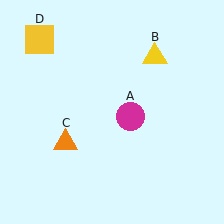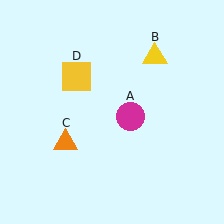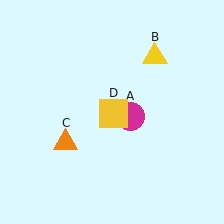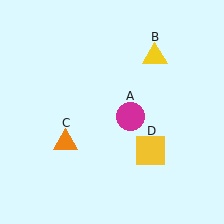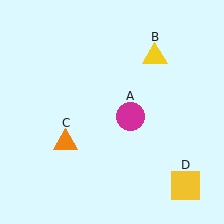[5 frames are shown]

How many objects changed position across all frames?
1 object changed position: yellow square (object D).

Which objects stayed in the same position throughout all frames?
Magenta circle (object A) and yellow triangle (object B) and orange triangle (object C) remained stationary.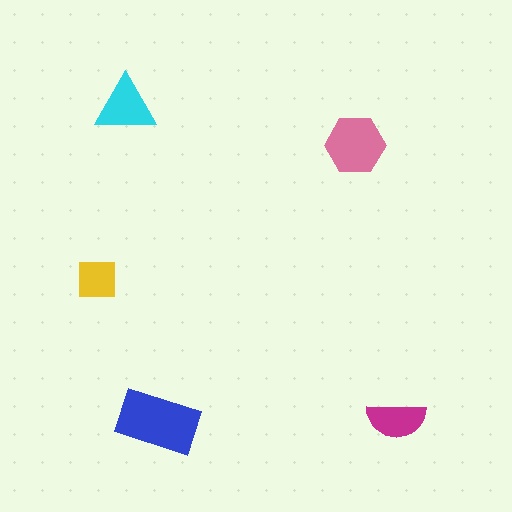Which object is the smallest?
The yellow square.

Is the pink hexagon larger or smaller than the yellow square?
Larger.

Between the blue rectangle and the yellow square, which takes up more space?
The blue rectangle.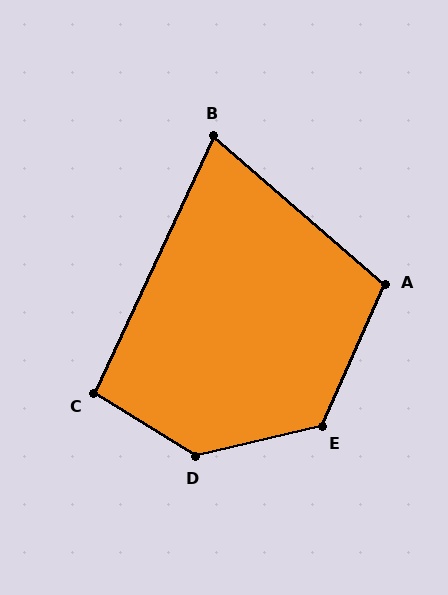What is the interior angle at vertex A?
Approximately 107 degrees (obtuse).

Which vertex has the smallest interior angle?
B, at approximately 74 degrees.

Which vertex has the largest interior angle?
D, at approximately 135 degrees.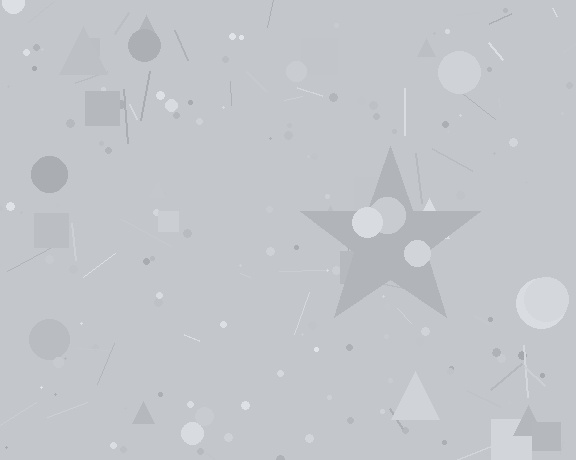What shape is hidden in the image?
A star is hidden in the image.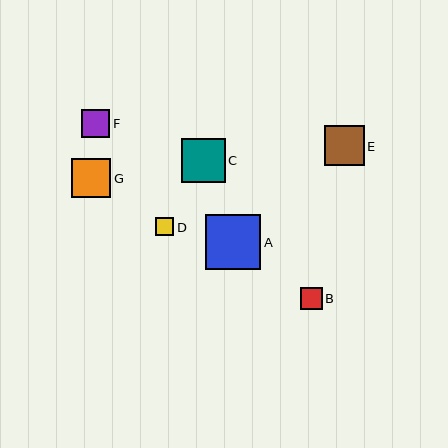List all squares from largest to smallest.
From largest to smallest: A, C, E, G, F, B, D.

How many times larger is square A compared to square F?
Square A is approximately 2.0 times the size of square F.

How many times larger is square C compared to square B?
Square C is approximately 2.0 times the size of square B.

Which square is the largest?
Square A is the largest with a size of approximately 55 pixels.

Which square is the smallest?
Square D is the smallest with a size of approximately 18 pixels.